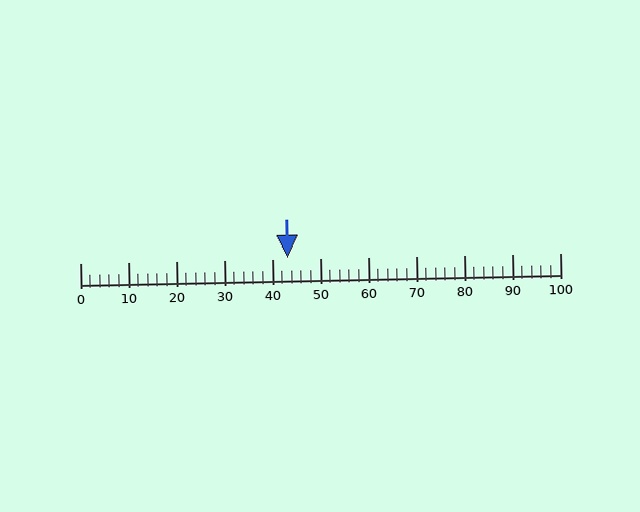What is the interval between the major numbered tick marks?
The major tick marks are spaced 10 units apart.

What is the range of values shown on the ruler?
The ruler shows values from 0 to 100.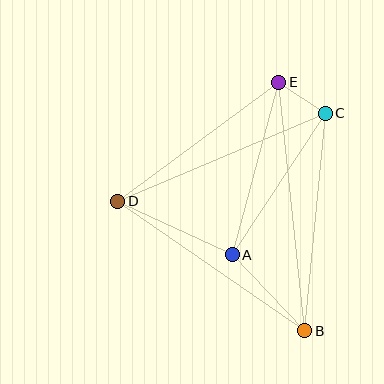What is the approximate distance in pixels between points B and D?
The distance between B and D is approximately 227 pixels.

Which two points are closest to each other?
Points C and E are closest to each other.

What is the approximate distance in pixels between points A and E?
The distance between A and E is approximately 179 pixels.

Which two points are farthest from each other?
Points B and E are farthest from each other.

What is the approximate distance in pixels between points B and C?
The distance between B and C is approximately 219 pixels.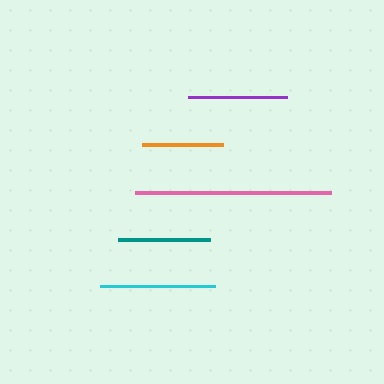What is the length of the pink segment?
The pink segment is approximately 196 pixels long.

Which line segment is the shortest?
The orange line is the shortest at approximately 82 pixels.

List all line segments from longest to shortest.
From longest to shortest: pink, cyan, purple, teal, orange.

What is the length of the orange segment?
The orange segment is approximately 82 pixels long.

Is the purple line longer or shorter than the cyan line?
The cyan line is longer than the purple line.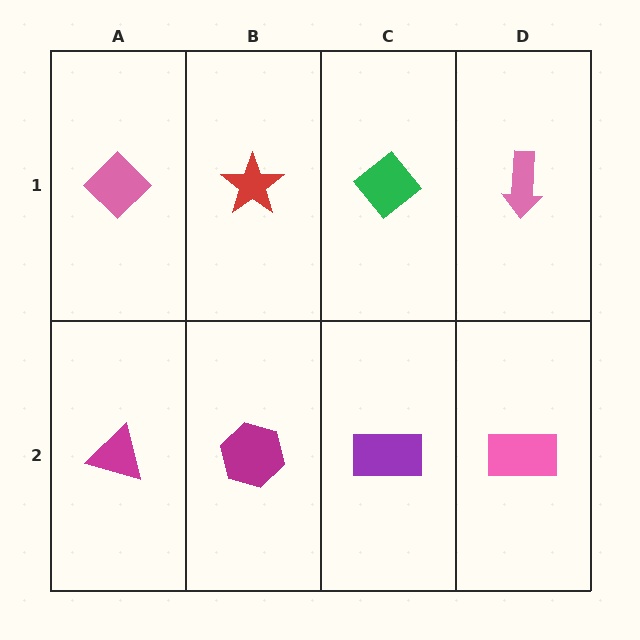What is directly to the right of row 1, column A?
A red star.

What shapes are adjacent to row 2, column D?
A pink arrow (row 1, column D), a purple rectangle (row 2, column C).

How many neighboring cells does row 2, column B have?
3.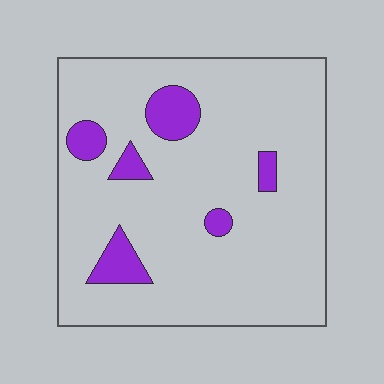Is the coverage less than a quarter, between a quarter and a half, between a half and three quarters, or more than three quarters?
Less than a quarter.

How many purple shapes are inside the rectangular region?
6.